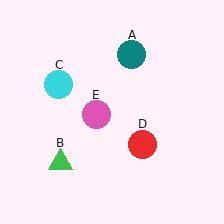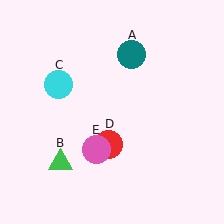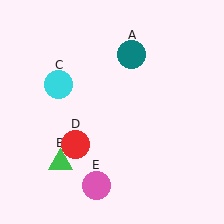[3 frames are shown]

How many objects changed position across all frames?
2 objects changed position: red circle (object D), pink circle (object E).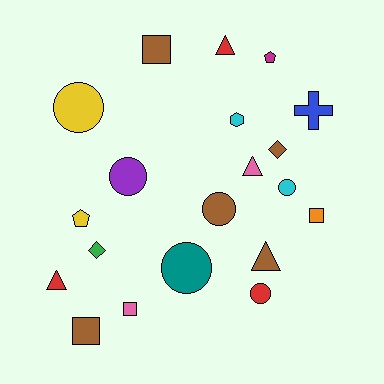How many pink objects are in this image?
There are 2 pink objects.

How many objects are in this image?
There are 20 objects.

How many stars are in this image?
There are no stars.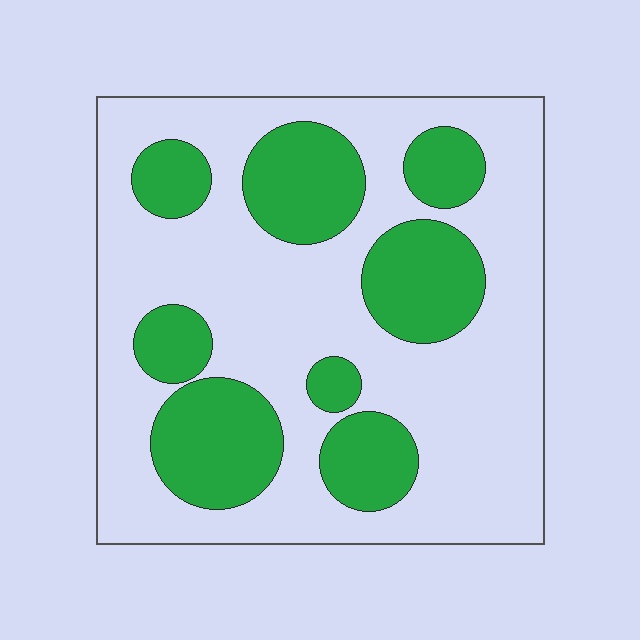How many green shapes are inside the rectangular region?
8.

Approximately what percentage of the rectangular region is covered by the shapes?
Approximately 30%.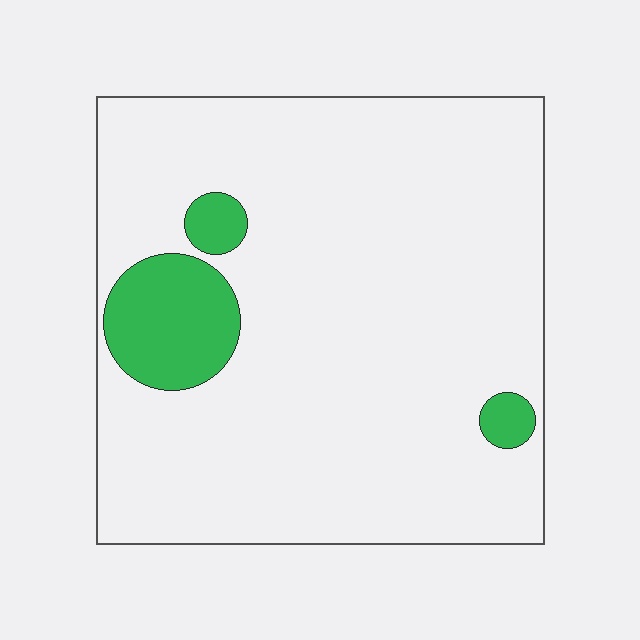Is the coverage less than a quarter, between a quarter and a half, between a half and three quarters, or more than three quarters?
Less than a quarter.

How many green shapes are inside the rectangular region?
3.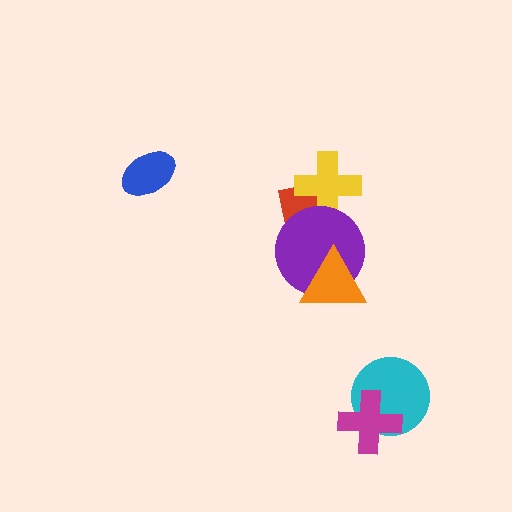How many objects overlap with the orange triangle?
1 object overlaps with the orange triangle.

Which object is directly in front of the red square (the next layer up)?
The yellow cross is directly in front of the red square.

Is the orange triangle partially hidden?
No, no other shape covers it.